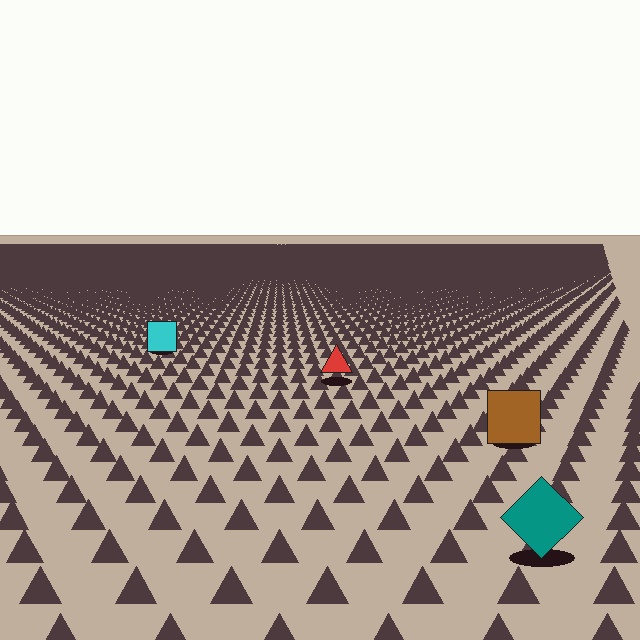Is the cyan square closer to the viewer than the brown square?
No. The brown square is closer — you can tell from the texture gradient: the ground texture is coarser near it.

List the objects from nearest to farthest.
From nearest to farthest: the teal diamond, the brown square, the red triangle, the cyan square.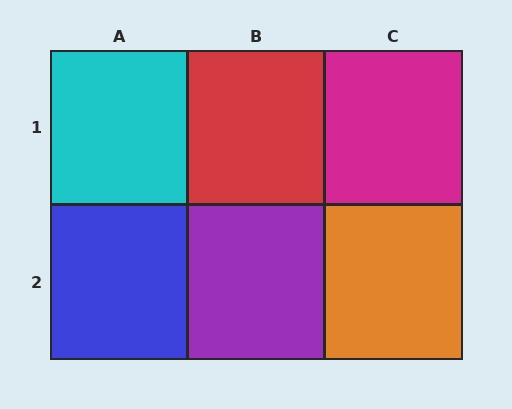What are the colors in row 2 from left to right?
Blue, purple, orange.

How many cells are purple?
1 cell is purple.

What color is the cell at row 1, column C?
Magenta.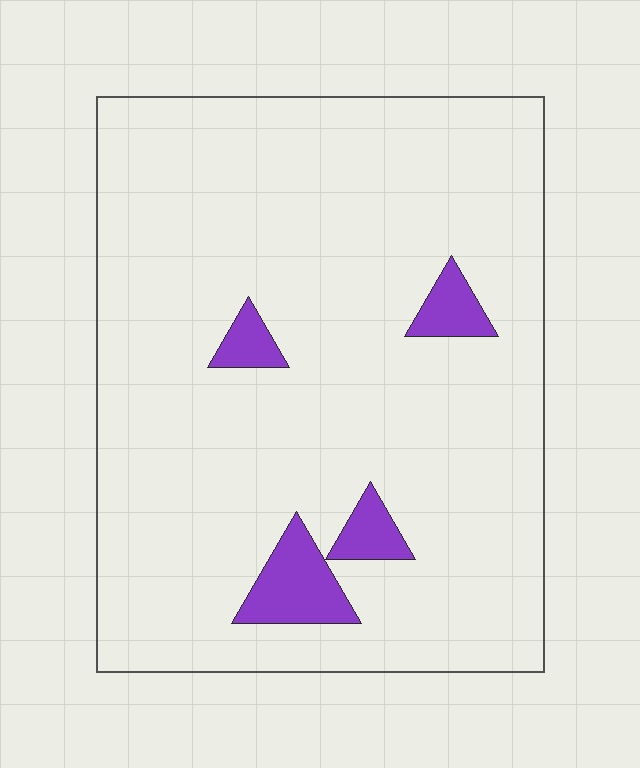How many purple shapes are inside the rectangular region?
4.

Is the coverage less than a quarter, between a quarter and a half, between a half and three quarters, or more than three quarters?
Less than a quarter.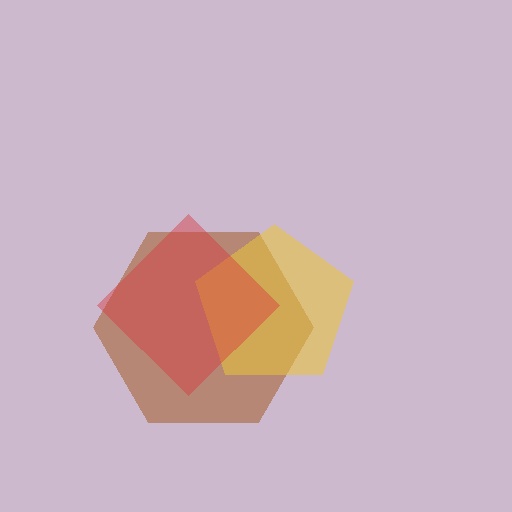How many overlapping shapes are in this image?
There are 3 overlapping shapes in the image.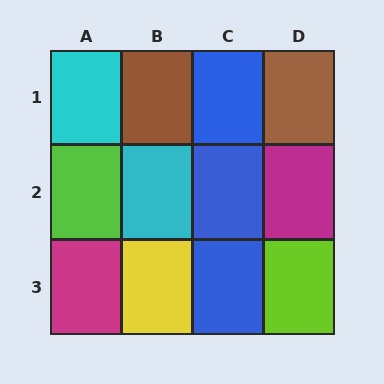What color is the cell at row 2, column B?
Cyan.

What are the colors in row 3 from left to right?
Magenta, yellow, blue, lime.